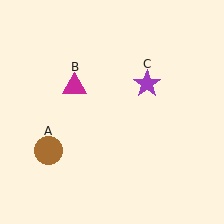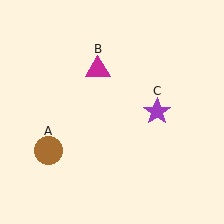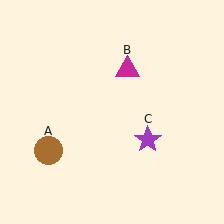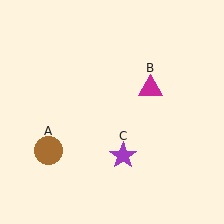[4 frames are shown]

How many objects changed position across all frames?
2 objects changed position: magenta triangle (object B), purple star (object C).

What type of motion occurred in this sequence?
The magenta triangle (object B), purple star (object C) rotated clockwise around the center of the scene.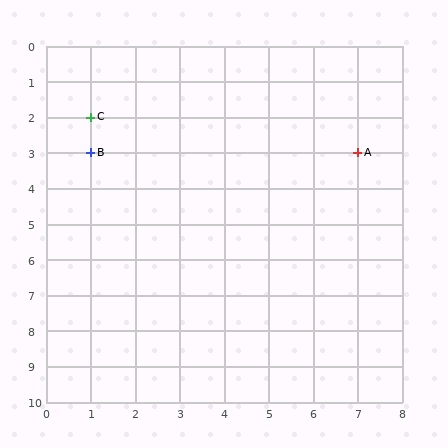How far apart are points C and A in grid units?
Points C and A are 6 columns and 1 row apart (about 6.1 grid units diagonally).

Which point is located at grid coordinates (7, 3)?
Point A is at (7, 3).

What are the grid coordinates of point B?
Point B is at grid coordinates (1, 3).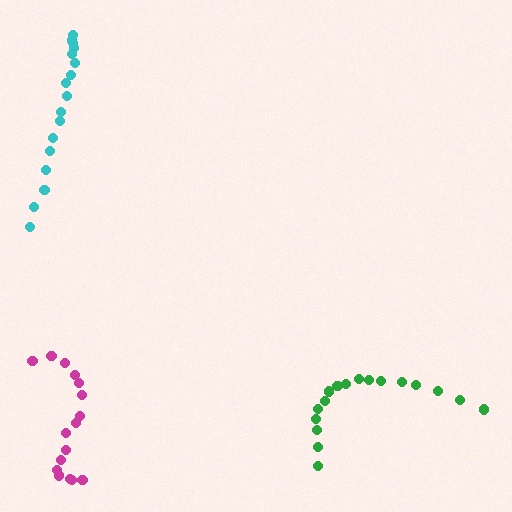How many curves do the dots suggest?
There are 3 distinct paths.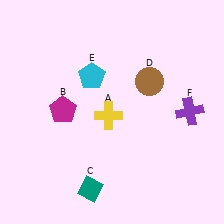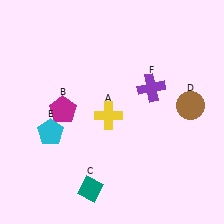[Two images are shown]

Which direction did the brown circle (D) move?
The brown circle (D) moved right.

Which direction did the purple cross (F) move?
The purple cross (F) moved left.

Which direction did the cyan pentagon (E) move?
The cyan pentagon (E) moved down.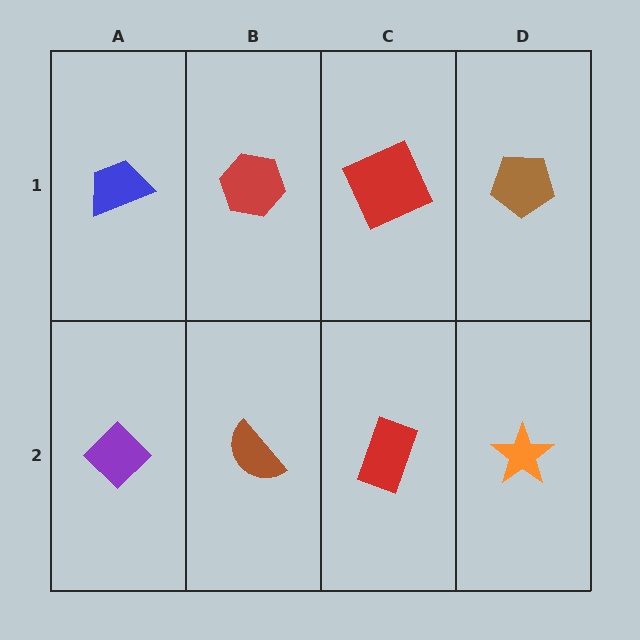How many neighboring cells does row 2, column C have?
3.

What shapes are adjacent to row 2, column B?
A red hexagon (row 1, column B), a purple diamond (row 2, column A), a red rectangle (row 2, column C).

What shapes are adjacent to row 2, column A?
A blue trapezoid (row 1, column A), a brown semicircle (row 2, column B).